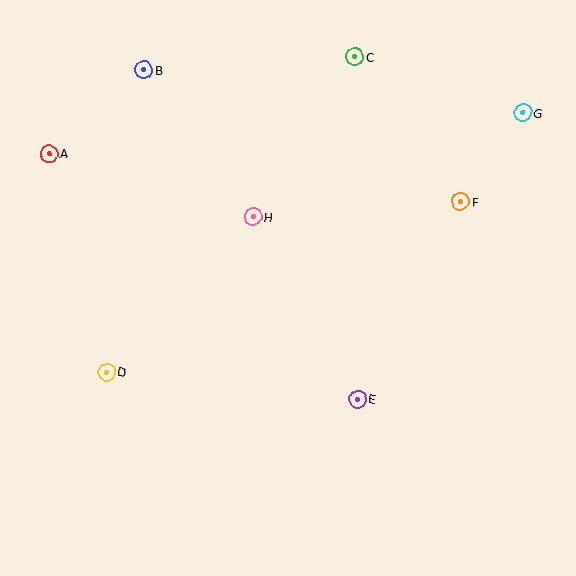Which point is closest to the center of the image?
Point H at (253, 217) is closest to the center.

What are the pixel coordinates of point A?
Point A is at (49, 154).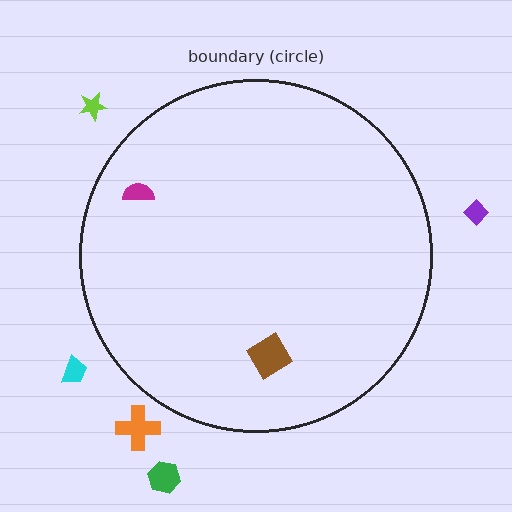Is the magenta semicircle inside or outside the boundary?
Inside.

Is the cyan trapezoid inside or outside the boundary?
Outside.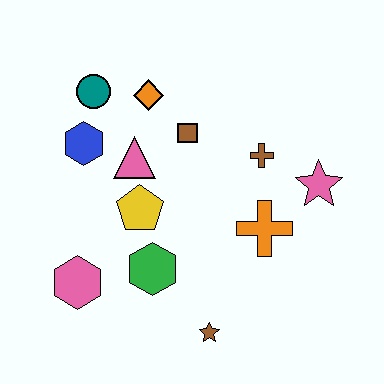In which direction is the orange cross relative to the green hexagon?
The orange cross is to the right of the green hexagon.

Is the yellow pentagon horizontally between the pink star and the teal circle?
Yes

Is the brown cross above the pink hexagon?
Yes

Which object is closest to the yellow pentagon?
The pink triangle is closest to the yellow pentagon.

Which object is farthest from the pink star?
The pink hexagon is farthest from the pink star.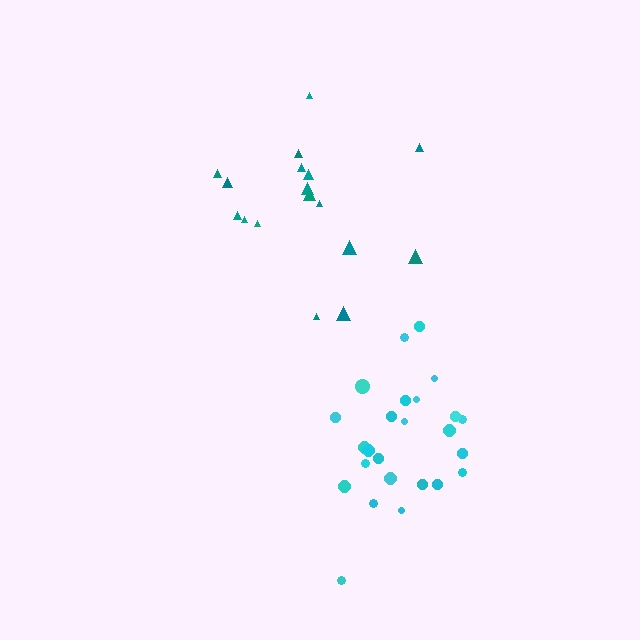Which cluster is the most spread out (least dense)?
Teal.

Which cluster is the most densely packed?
Cyan.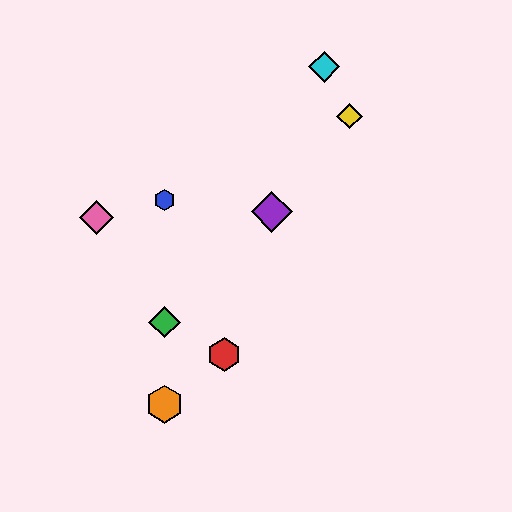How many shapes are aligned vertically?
3 shapes (the blue hexagon, the green diamond, the orange hexagon) are aligned vertically.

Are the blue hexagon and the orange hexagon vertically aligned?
Yes, both are at x≈165.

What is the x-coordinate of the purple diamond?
The purple diamond is at x≈272.